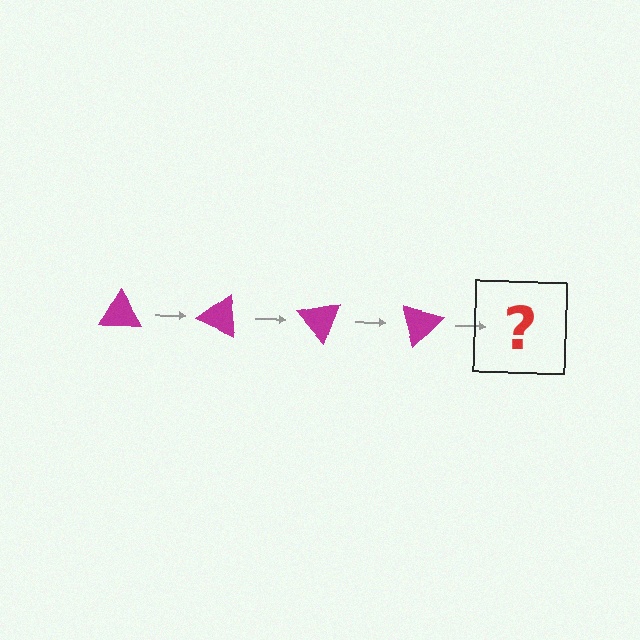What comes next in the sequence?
The next element should be a magenta triangle rotated 100 degrees.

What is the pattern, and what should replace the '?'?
The pattern is that the triangle rotates 25 degrees each step. The '?' should be a magenta triangle rotated 100 degrees.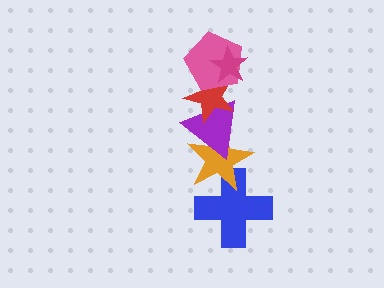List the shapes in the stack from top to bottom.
From top to bottom: the magenta star, the pink pentagon, the red star, the purple triangle, the orange star, the blue cross.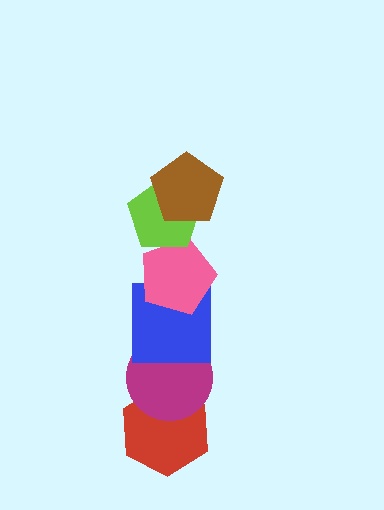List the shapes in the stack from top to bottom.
From top to bottom: the brown pentagon, the lime pentagon, the pink pentagon, the blue square, the magenta circle, the red hexagon.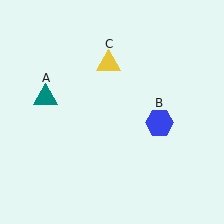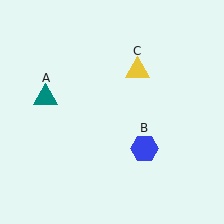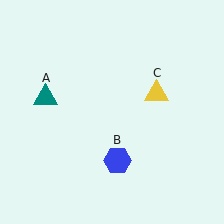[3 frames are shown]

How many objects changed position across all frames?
2 objects changed position: blue hexagon (object B), yellow triangle (object C).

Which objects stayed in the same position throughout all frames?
Teal triangle (object A) remained stationary.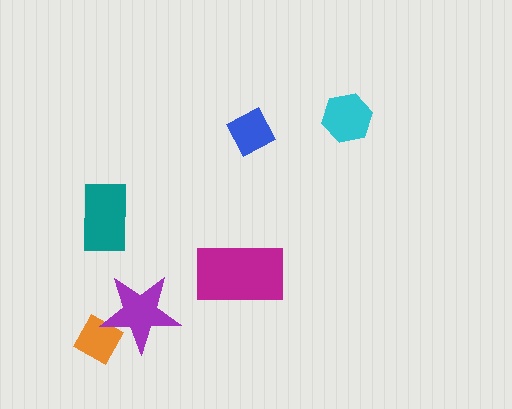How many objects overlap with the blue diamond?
0 objects overlap with the blue diamond.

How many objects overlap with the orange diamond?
1 object overlaps with the orange diamond.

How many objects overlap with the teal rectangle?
0 objects overlap with the teal rectangle.